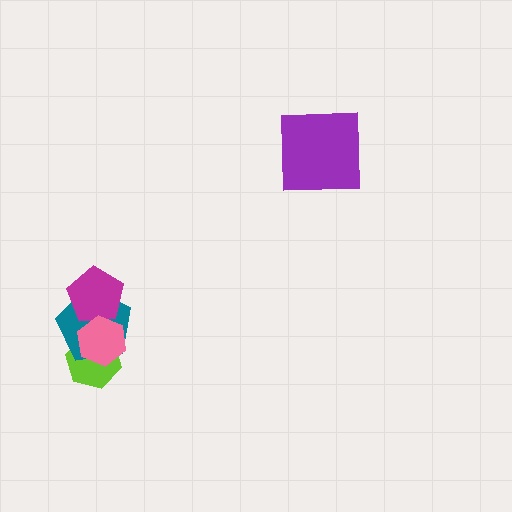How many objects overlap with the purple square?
0 objects overlap with the purple square.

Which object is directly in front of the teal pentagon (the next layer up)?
The magenta pentagon is directly in front of the teal pentagon.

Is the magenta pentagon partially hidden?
Yes, it is partially covered by another shape.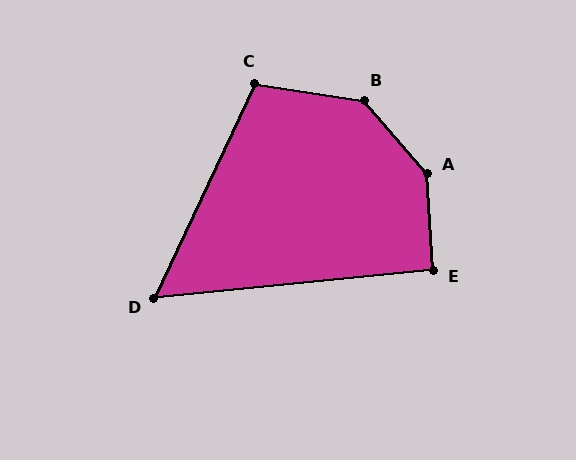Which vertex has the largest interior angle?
A, at approximately 143 degrees.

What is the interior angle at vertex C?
Approximately 106 degrees (obtuse).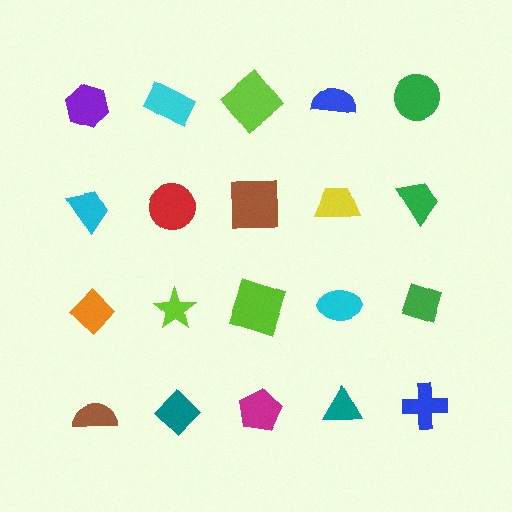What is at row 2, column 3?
A brown square.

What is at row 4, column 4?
A teal triangle.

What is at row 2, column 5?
A green trapezoid.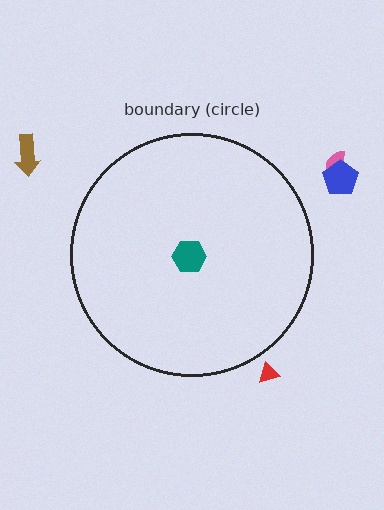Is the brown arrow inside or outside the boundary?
Outside.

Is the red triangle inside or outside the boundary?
Outside.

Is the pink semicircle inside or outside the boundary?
Outside.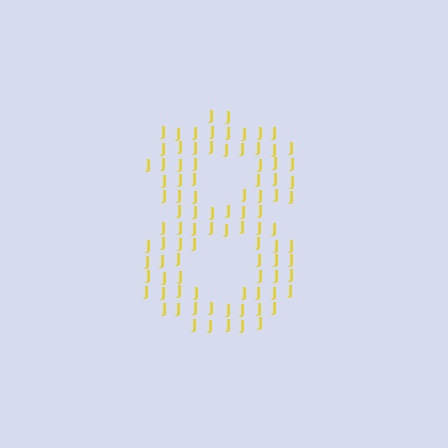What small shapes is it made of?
It is made of small letter J's.